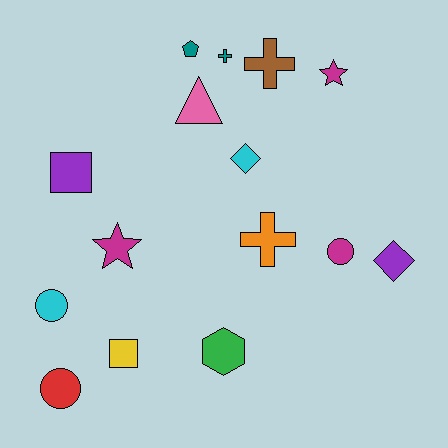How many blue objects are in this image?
There are no blue objects.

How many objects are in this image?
There are 15 objects.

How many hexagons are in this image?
There is 1 hexagon.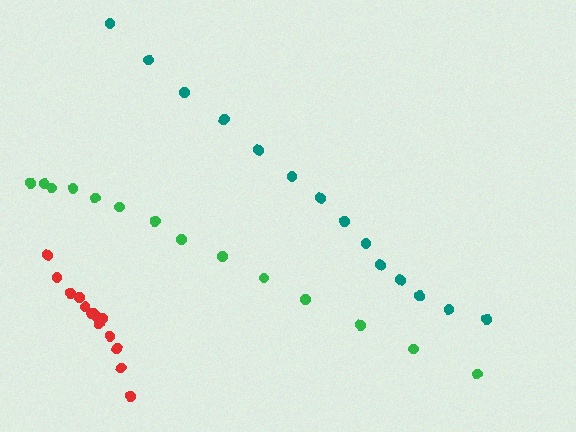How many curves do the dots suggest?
There are 3 distinct paths.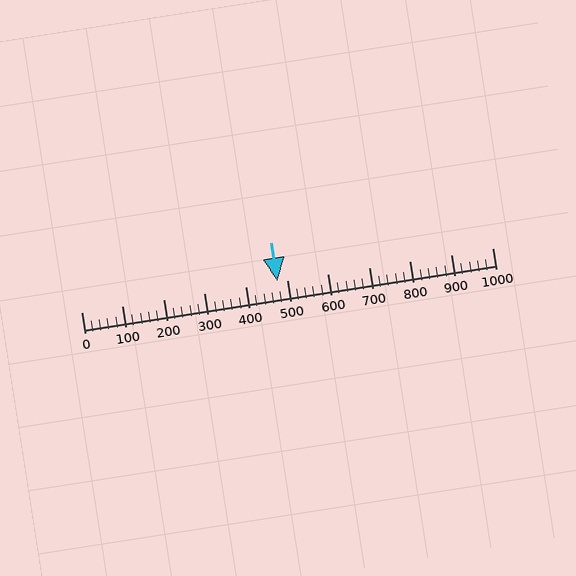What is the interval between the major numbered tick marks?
The major tick marks are spaced 100 units apart.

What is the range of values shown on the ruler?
The ruler shows values from 0 to 1000.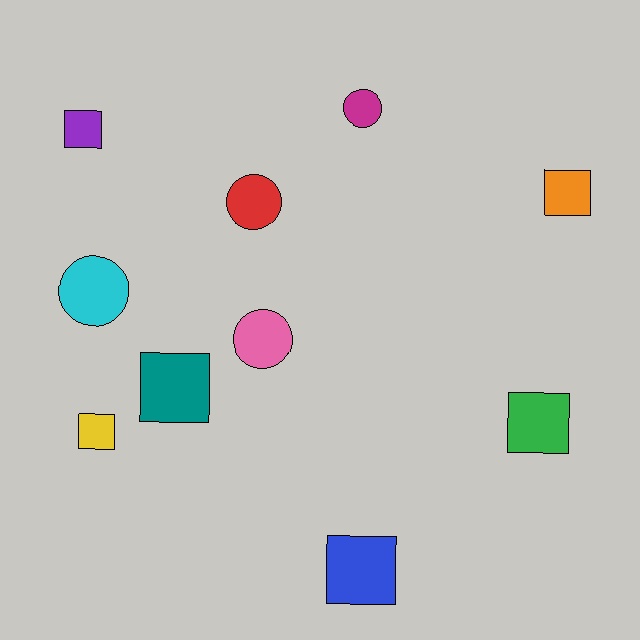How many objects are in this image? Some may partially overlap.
There are 10 objects.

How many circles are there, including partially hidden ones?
There are 4 circles.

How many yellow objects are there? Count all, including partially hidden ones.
There is 1 yellow object.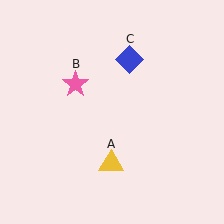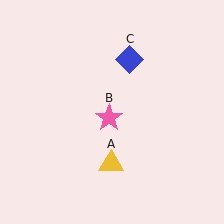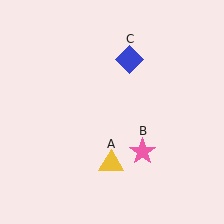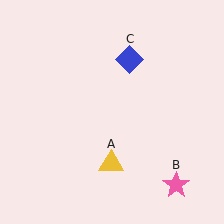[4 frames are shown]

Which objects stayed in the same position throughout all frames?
Yellow triangle (object A) and blue diamond (object C) remained stationary.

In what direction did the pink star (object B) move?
The pink star (object B) moved down and to the right.